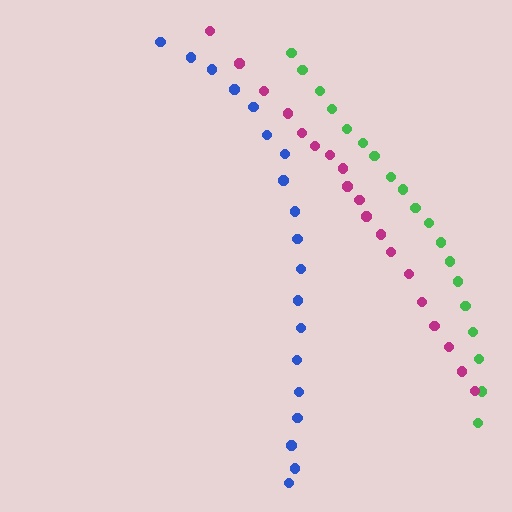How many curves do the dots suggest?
There are 3 distinct paths.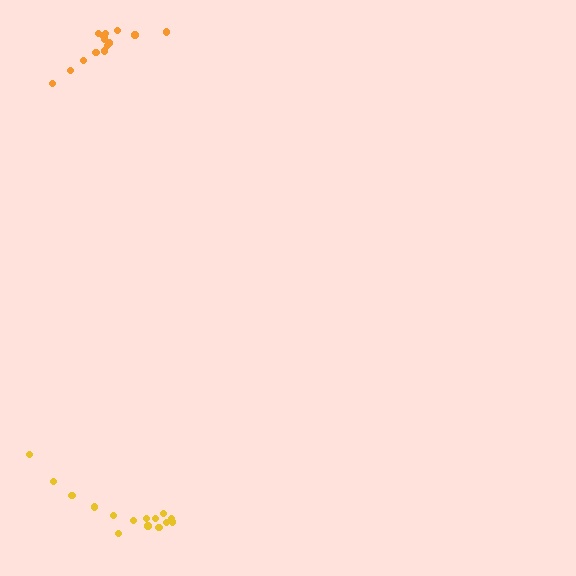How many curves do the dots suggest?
There are 2 distinct paths.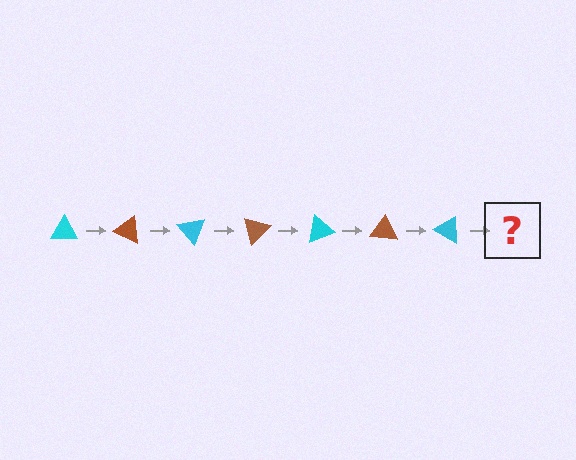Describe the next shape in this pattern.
It should be a brown triangle, rotated 175 degrees from the start.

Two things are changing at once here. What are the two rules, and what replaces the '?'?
The two rules are that it rotates 25 degrees each step and the color cycles through cyan and brown. The '?' should be a brown triangle, rotated 175 degrees from the start.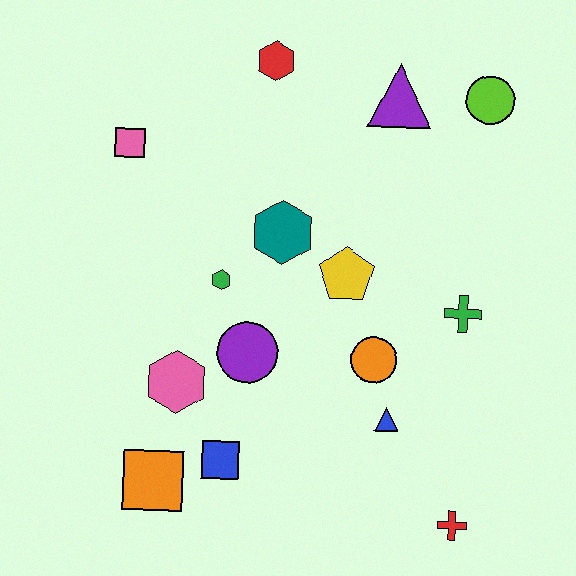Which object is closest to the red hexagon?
The purple triangle is closest to the red hexagon.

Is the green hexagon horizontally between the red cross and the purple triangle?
No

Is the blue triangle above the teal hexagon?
No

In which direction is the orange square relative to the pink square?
The orange square is below the pink square.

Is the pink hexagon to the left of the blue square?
Yes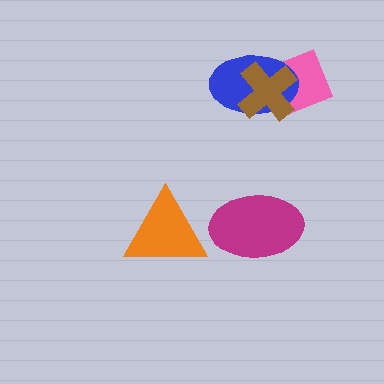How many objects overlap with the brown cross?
2 objects overlap with the brown cross.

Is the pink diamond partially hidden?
Yes, it is partially covered by another shape.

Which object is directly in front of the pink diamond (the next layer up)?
The blue ellipse is directly in front of the pink diamond.